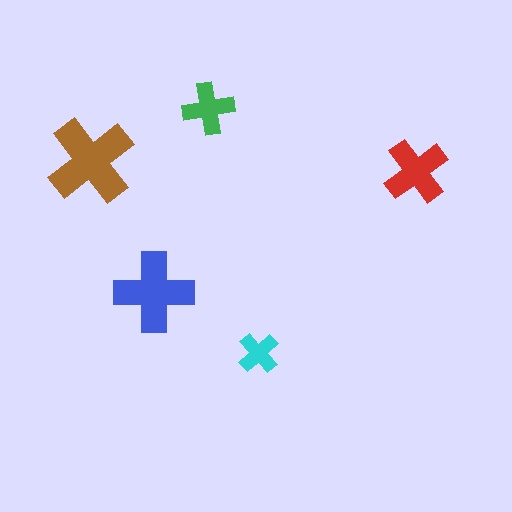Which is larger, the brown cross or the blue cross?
The brown one.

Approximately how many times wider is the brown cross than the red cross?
About 1.5 times wider.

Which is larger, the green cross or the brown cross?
The brown one.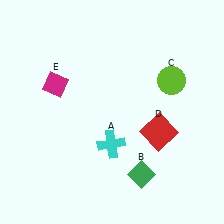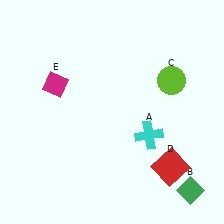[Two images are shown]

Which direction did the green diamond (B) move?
The green diamond (B) moved right.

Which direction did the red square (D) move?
The red square (D) moved down.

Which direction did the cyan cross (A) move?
The cyan cross (A) moved right.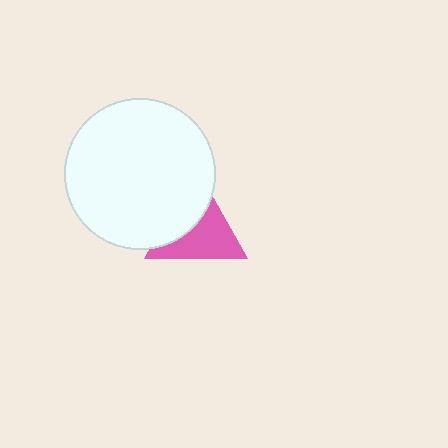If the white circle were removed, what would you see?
You would see the complete pink triangle.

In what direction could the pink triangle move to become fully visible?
The pink triangle could move toward the lower-right. That would shift it out from behind the white circle entirely.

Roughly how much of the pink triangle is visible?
About half of it is visible (roughly 58%).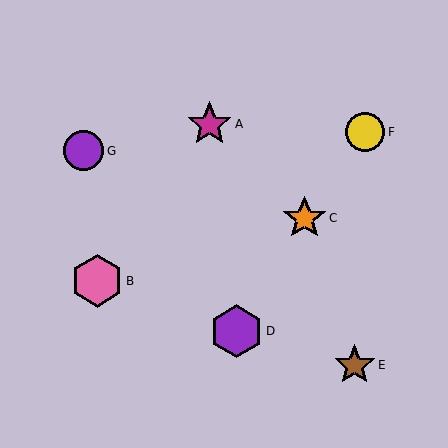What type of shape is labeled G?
Shape G is a purple circle.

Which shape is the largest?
The purple hexagon (labeled D) is the largest.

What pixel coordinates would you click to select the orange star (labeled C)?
Click at (305, 218) to select the orange star C.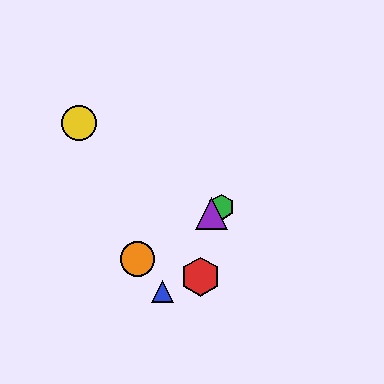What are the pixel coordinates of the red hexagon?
The red hexagon is at (200, 277).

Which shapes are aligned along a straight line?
The green hexagon, the purple triangle, the orange circle are aligned along a straight line.